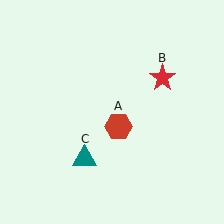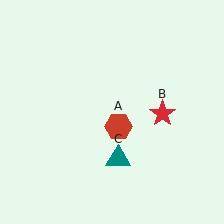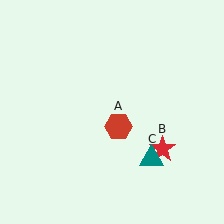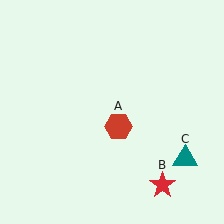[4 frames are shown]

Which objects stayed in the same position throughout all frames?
Red hexagon (object A) remained stationary.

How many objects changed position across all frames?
2 objects changed position: red star (object B), teal triangle (object C).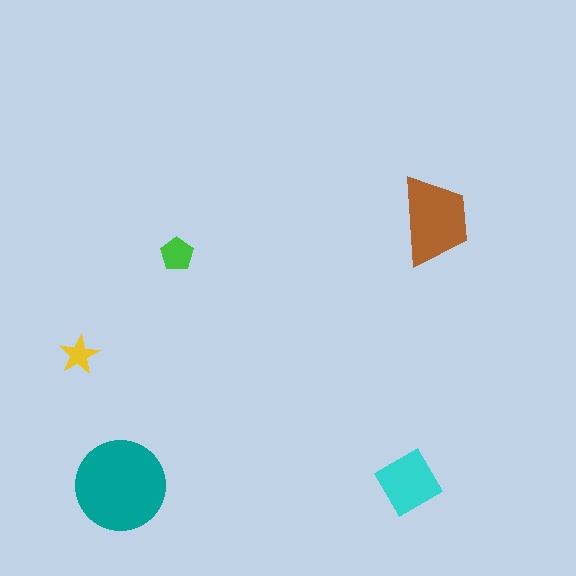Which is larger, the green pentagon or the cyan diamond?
The cyan diamond.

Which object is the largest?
The teal circle.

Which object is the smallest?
The yellow star.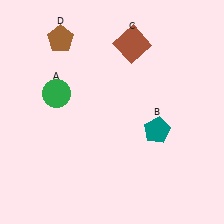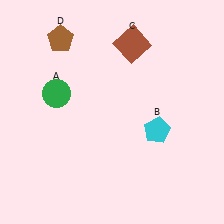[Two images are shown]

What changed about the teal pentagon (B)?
In Image 1, B is teal. In Image 2, it changed to cyan.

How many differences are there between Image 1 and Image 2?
There is 1 difference between the two images.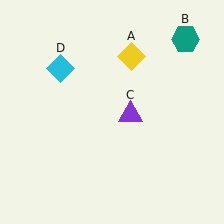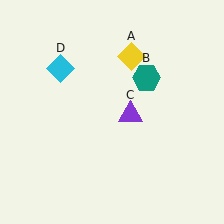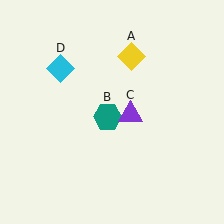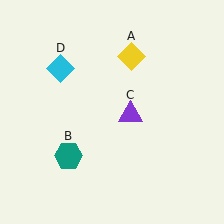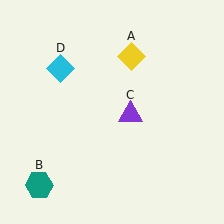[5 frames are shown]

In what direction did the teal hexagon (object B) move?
The teal hexagon (object B) moved down and to the left.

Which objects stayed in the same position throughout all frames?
Yellow diamond (object A) and purple triangle (object C) and cyan diamond (object D) remained stationary.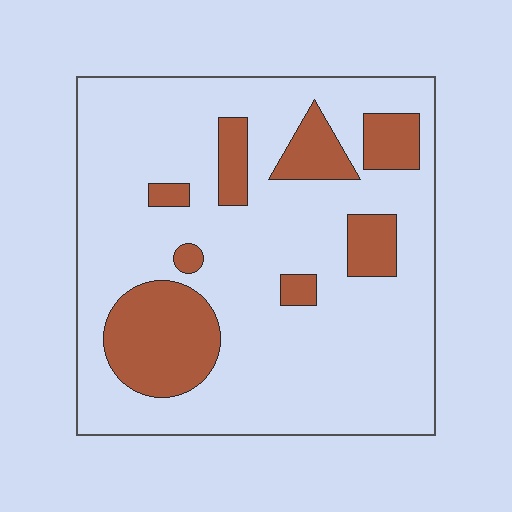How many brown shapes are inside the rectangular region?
8.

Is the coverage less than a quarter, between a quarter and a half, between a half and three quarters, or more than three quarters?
Less than a quarter.